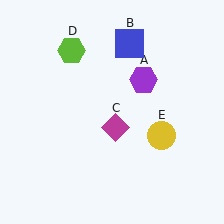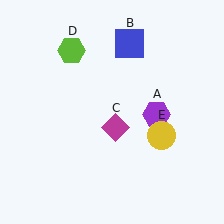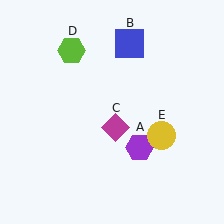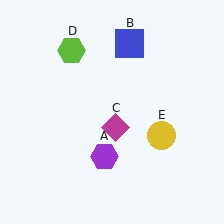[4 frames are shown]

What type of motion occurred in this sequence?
The purple hexagon (object A) rotated clockwise around the center of the scene.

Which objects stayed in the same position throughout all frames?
Blue square (object B) and magenta diamond (object C) and lime hexagon (object D) and yellow circle (object E) remained stationary.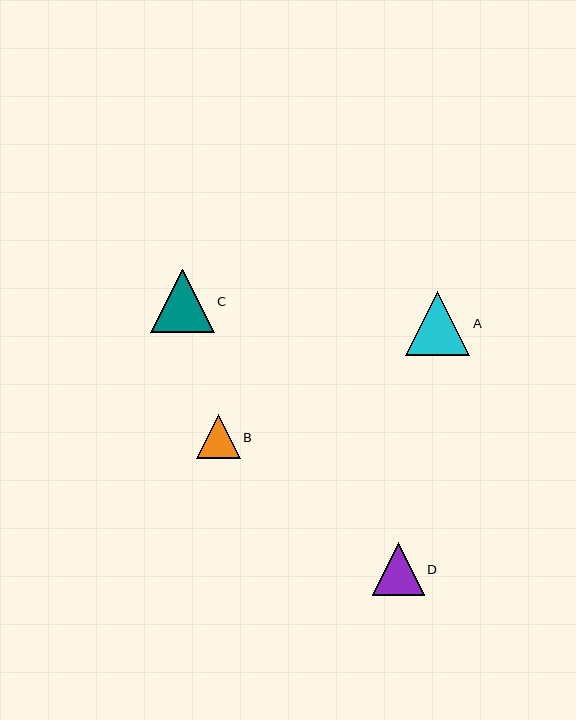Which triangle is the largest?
Triangle A is the largest with a size of approximately 64 pixels.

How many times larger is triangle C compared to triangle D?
Triangle C is approximately 1.2 times the size of triangle D.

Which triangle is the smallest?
Triangle B is the smallest with a size of approximately 43 pixels.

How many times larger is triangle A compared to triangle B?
Triangle A is approximately 1.5 times the size of triangle B.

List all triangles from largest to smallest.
From largest to smallest: A, C, D, B.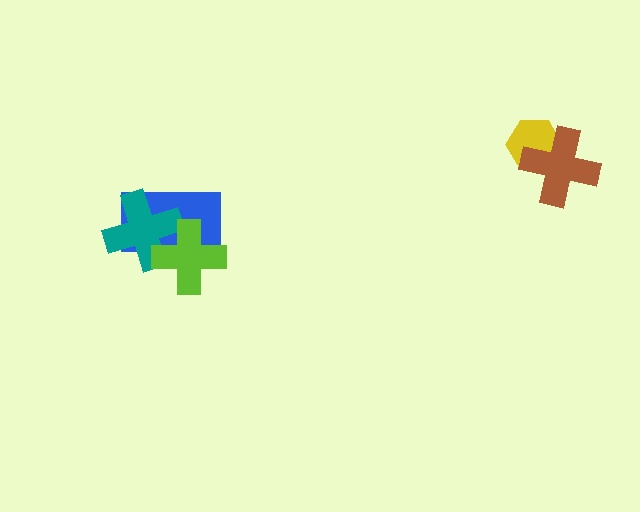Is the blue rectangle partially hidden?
Yes, it is partially covered by another shape.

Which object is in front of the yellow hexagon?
The brown cross is in front of the yellow hexagon.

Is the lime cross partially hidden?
No, no other shape covers it.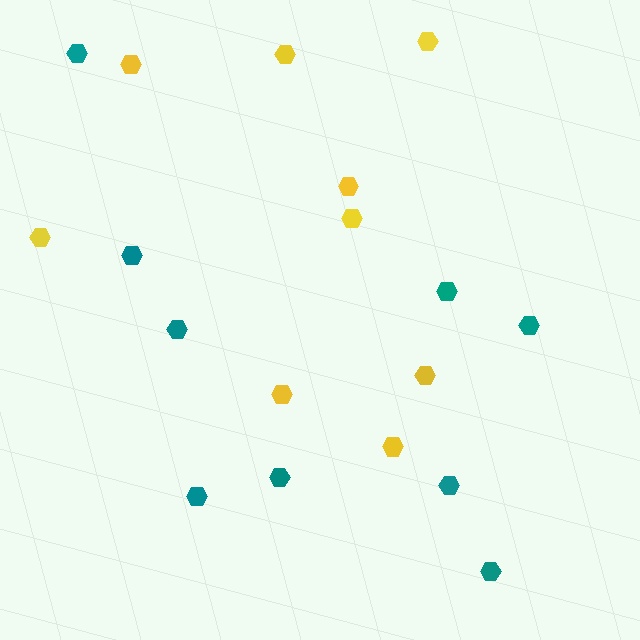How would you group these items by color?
There are 2 groups: one group of teal hexagons (9) and one group of yellow hexagons (9).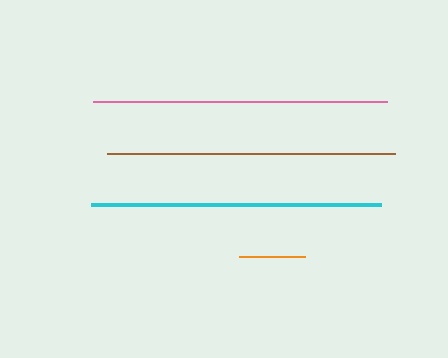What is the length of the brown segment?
The brown segment is approximately 288 pixels long.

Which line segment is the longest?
The pink line is the longest at approximately 293 pixels.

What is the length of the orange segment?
The orange segment is approximately 66 pixels long.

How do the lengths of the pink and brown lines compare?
The pink and brown lines are approximately the same length.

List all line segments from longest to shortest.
From longest to shortest: pink, cyan, brown, orange.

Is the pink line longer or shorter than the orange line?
The pink line is longer than the orange line.